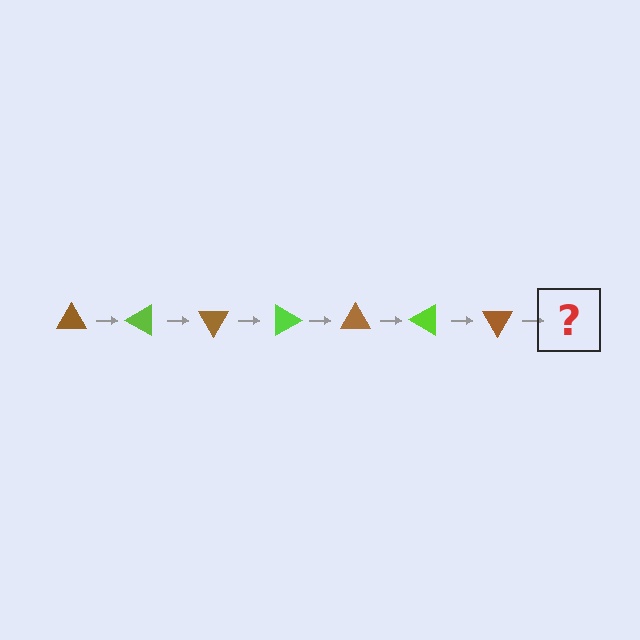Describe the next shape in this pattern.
It should be a lime triangle, rotated 210 degrees from the start.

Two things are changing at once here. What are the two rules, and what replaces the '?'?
The two rules are that it rotates 30 degrees each step and the color cycles through brown and lime. The '?' should be a lime triangle, rotated 210 degrees from the start.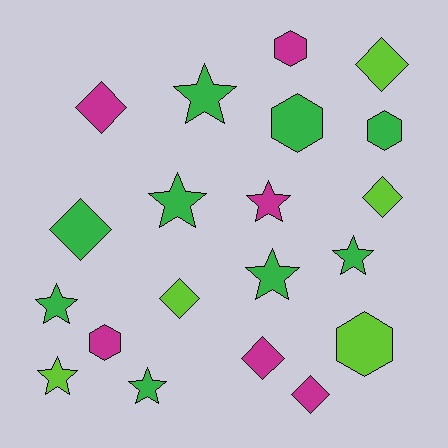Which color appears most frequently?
Green, with 9 objects.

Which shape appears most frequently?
Star, with 8 objects.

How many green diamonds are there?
There is 1 green diamond.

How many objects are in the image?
There are 20 objects.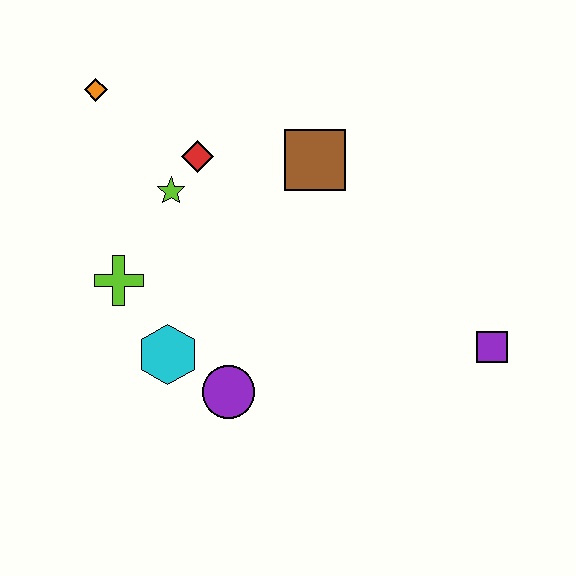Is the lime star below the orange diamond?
Yes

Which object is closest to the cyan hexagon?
The purple circle is closest to the cyan hexagon.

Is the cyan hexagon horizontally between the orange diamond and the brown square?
Yes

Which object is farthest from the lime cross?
The purple square is farthest from the lime cross.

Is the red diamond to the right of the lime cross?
Yes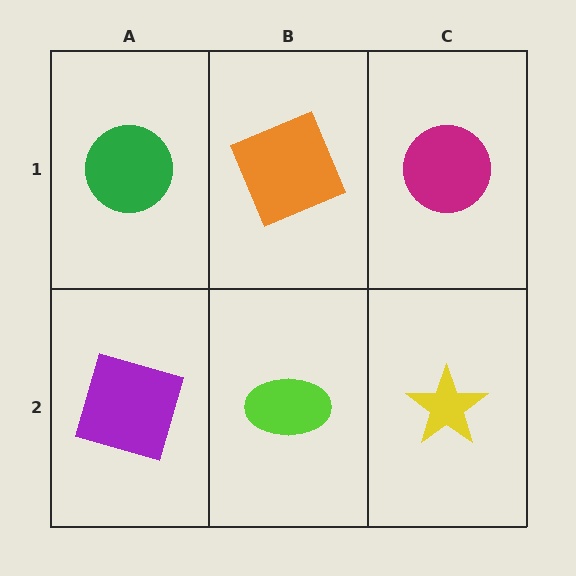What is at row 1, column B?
An orange square.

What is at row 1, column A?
A green circle.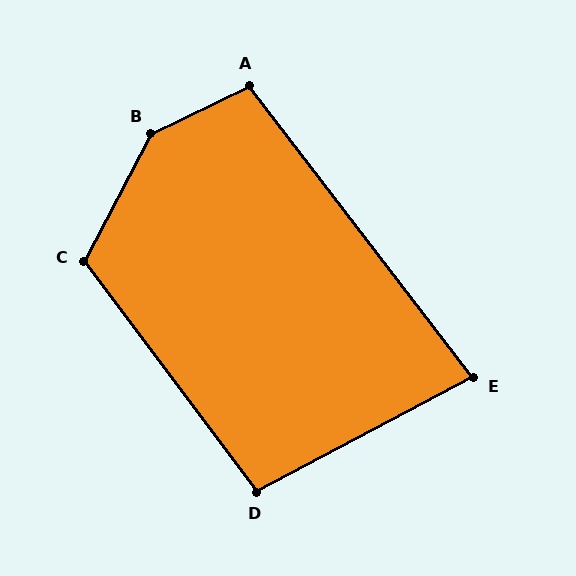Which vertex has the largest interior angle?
B, at approximately 144 degrees.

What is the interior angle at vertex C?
Approximately 115 degrees (obtuse).